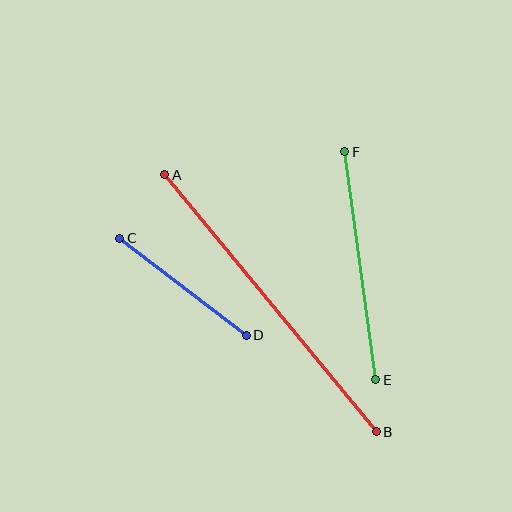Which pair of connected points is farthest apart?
Points A and B are farthest apart.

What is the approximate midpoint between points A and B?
The midpoint is at approximately (270, 303) pixels.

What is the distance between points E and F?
The distance is approximately 230 pixels.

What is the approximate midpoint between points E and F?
The midpoint is at approximately (360, 266) pixels.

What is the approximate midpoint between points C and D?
The midpoint is at approximately (183, 287) pixels.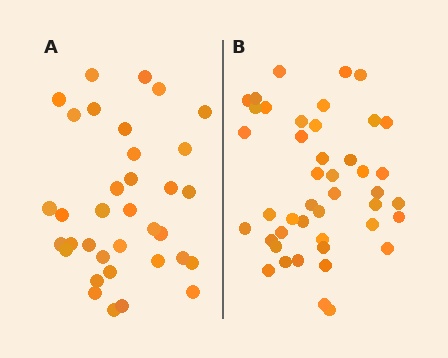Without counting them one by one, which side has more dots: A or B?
Region B (the right region) has more dots.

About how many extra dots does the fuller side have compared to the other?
Region B has roughly 8 or so more dots than region A.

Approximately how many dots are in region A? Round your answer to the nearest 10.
About 40 dots. (The exact count is 35, which rounds to 40.)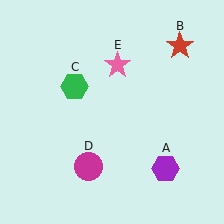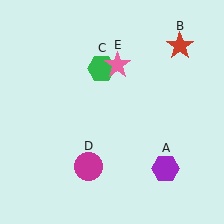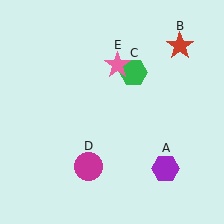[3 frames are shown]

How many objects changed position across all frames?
1 object changed position: green hexagon (object C).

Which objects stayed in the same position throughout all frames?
Purple hexagon (object A) and red star (object B) and magenta circle (object D) and pink star (object E) remained stationary.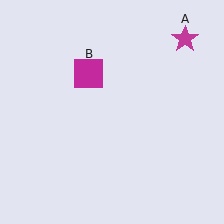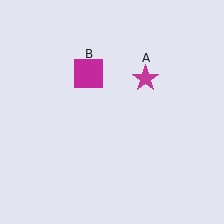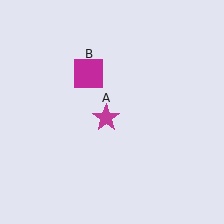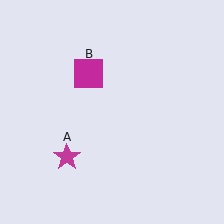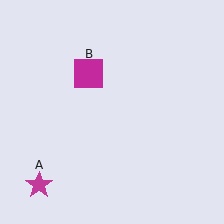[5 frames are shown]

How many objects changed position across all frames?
1 object changed position: magenta star (object A).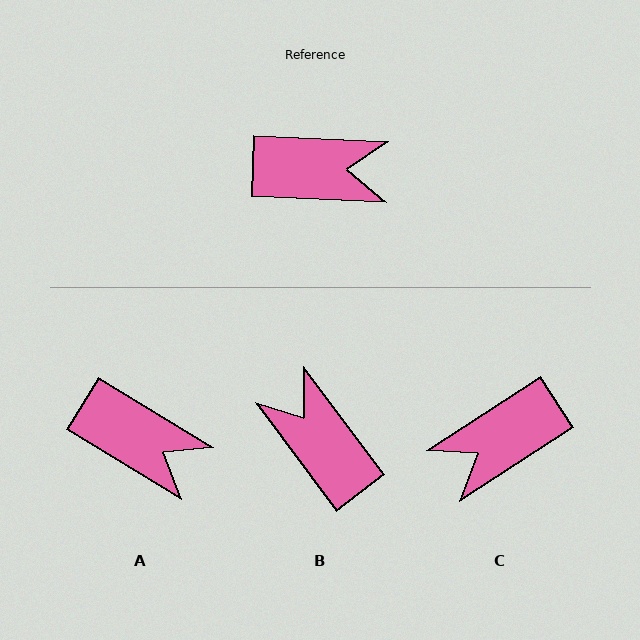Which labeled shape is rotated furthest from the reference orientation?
C, about 144 degrees away.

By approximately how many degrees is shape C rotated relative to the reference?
Approximately 144 degrees clockwise.